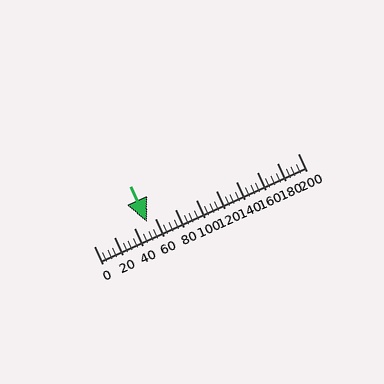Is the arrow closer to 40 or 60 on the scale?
The arrow is closer to 60.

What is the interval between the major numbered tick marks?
The major tick marks are spaced 20 units apart.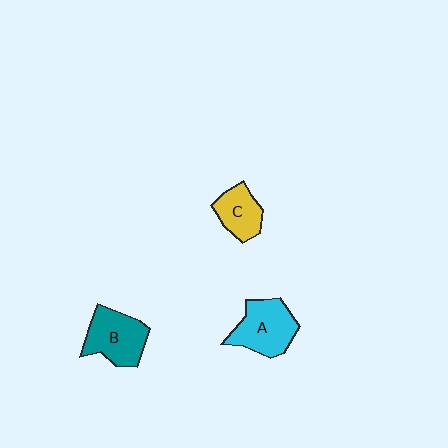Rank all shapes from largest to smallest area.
From largest to smallest: A (cyan), B (teal), C (yellow).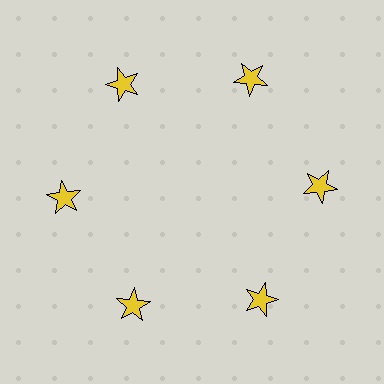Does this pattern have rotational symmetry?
Yes, this pattern has 6-fold rotational symmetry. It looks the same after rotating 60 degrees around the center.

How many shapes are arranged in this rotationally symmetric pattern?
There are 6 shapes, arranged in 6 groups of 1.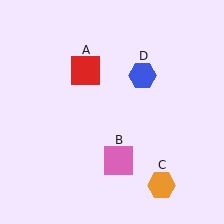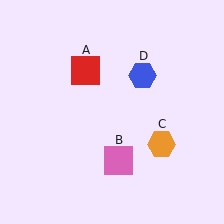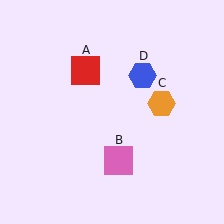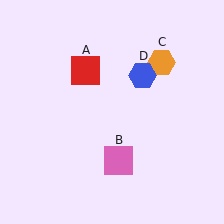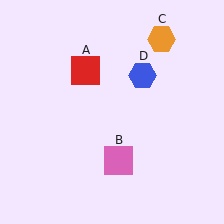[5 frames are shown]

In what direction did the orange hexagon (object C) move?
The orange hexagon (object C) moved up.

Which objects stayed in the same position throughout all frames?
Red square (object A) and pink square (object B) and blue hexagon (object D) remained stationary.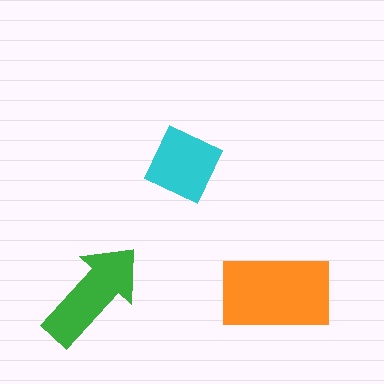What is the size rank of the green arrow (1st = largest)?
2nd.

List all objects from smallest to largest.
The cyan square, the green arrow, the orange rectangle.